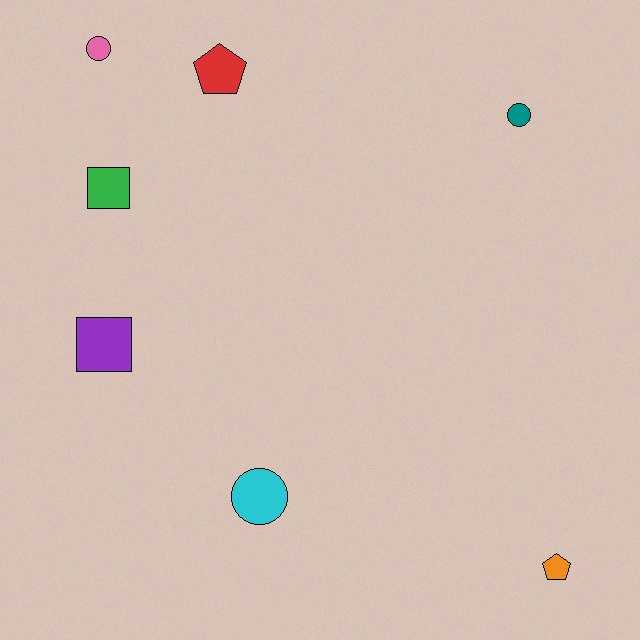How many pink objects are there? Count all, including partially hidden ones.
There is 1 pink object.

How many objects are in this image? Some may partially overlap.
There are 7 objects.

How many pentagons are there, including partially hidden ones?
There are 2 pentagons.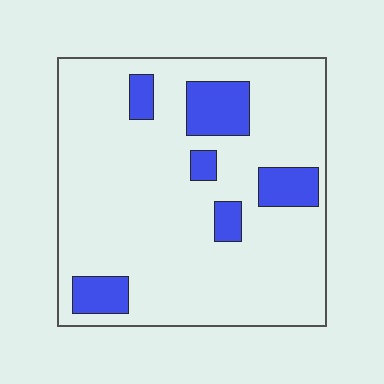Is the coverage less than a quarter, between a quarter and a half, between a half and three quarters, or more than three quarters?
Less than a quarter.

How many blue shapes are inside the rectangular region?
6.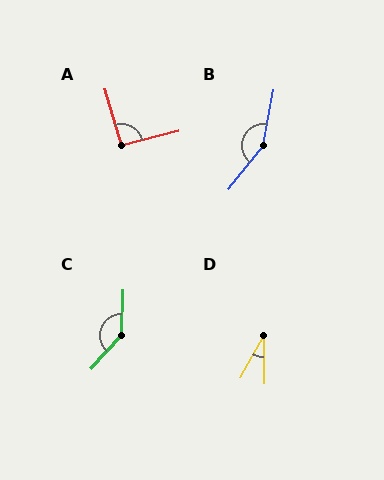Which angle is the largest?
B, at approximately 152 degrees.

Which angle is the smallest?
D, at approximately 29 degrees.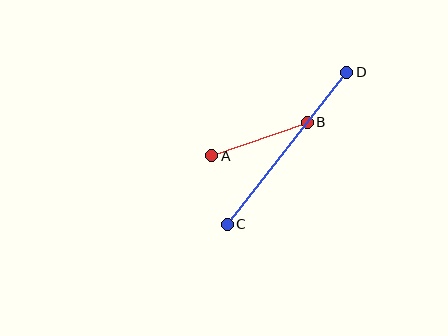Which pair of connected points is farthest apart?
Points C and D are farthest apart.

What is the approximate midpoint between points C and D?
The midpoint is at approximately (287, 148) pixels.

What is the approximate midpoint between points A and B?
The midpoint is at approximately (260, 139) pixels.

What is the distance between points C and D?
The distance is approximately 193 pixels.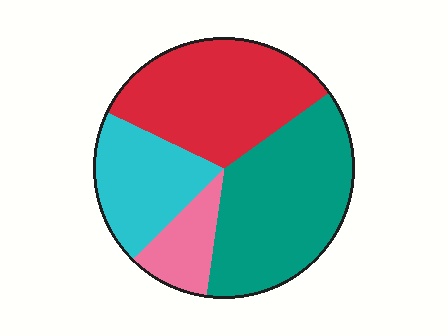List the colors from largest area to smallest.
From largest to smallest: teal, red, cyan, pink.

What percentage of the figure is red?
Red takes up about one third (1/3) of the figure.